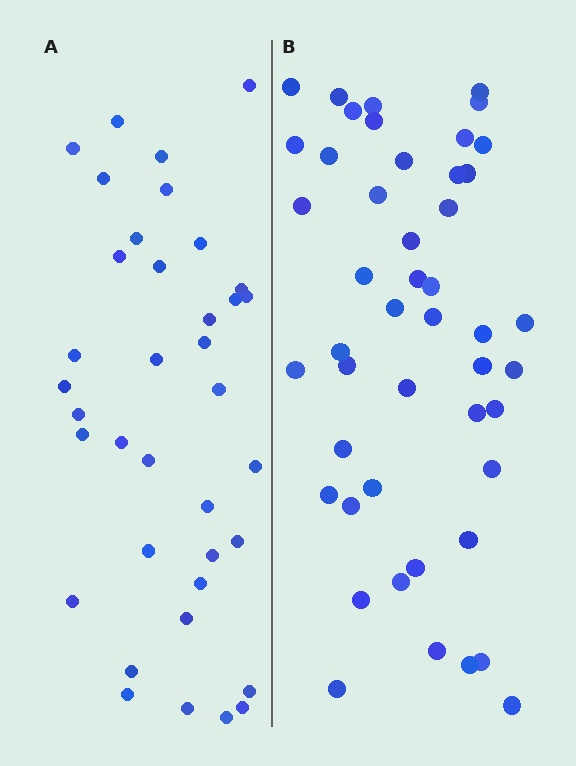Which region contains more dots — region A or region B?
Region B (the right region) has more dots.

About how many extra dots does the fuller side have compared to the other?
Region B has roughly 10 or so more dots than region A.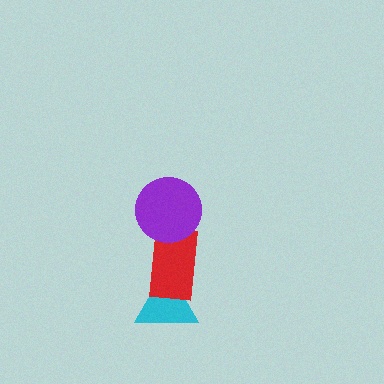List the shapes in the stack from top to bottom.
From top to bottom: the purple circle, the red rectangle, the cyan triangle.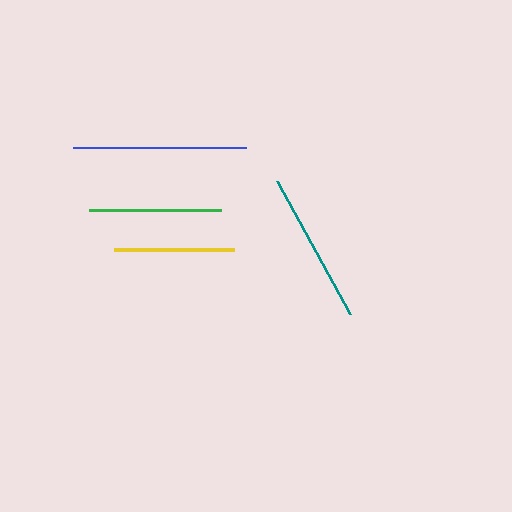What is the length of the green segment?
The green segment is approximately 131 pixels long.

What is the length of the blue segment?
The blue segment is approximately 173 pixels long.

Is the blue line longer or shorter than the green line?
The blue line is longer than the green line.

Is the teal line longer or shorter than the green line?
The teal line is longer than the green line.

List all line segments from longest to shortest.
From longest to shortest: blue, teal, green, yellow.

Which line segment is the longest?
The blue line is the longest at approximately 173 pixels.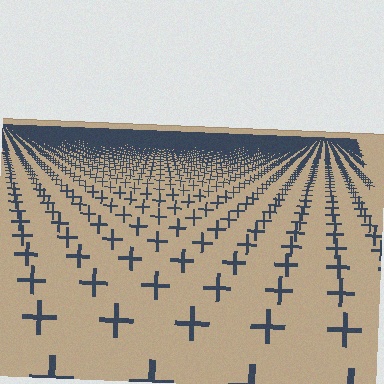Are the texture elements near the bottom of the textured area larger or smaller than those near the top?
Larger. Near the bottom, elements are closer to the viewer and appear at a bigger on-screen size.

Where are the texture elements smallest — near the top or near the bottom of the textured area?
Near the top.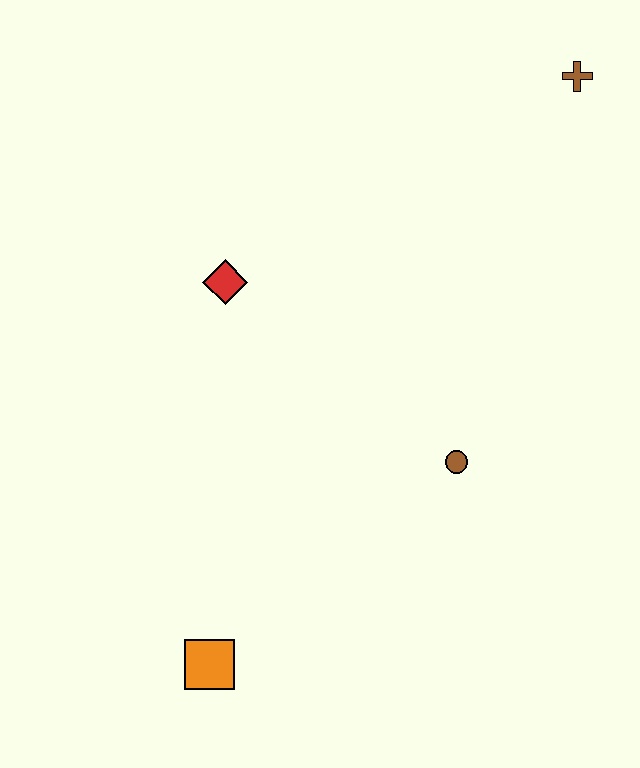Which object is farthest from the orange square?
The brown cross is farthest from the orange square.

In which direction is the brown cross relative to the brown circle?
The brown cross is above the brown circle.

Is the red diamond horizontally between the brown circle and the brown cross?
No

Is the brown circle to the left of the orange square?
No